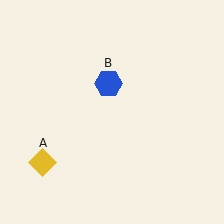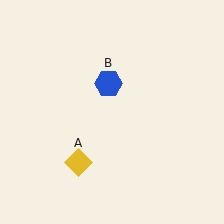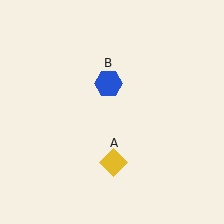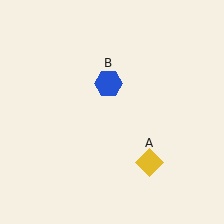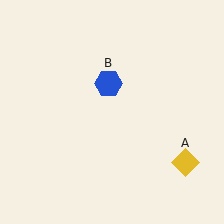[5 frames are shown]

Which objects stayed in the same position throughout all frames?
Blue hexagon (object B) remained stationary.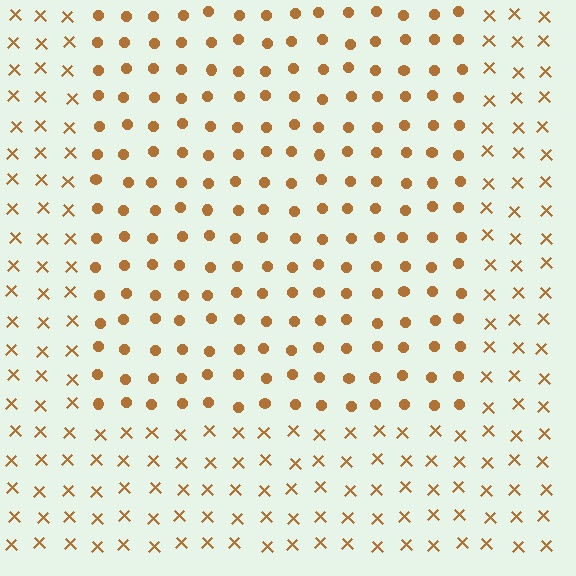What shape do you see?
I see a rectangle.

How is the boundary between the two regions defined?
The boundary is defined by a change in element shape: circles inside vs. X marks outside. All elements share the same color and spacing.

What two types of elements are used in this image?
The image uses circles inside the rectangle region and X marks outside it.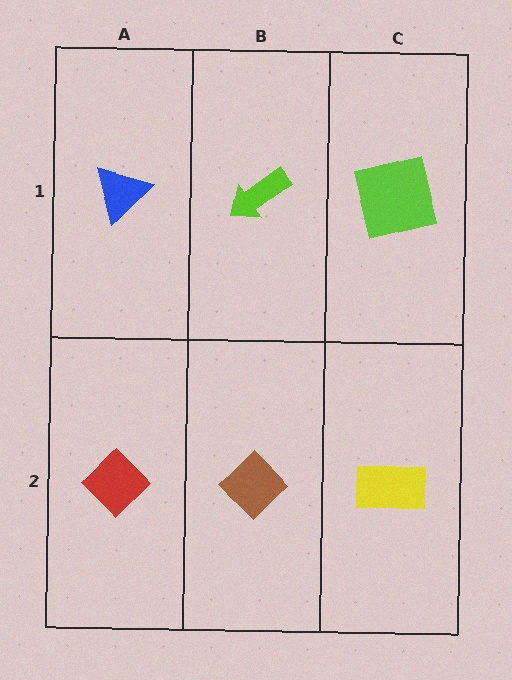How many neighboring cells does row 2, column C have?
2.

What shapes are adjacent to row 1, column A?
A red diamond (row 2, column A), a lime arrow (row 1, column B).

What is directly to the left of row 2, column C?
A brown diamond.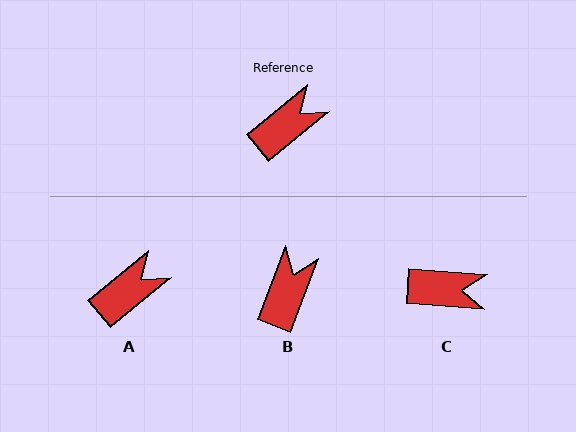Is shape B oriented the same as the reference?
No, it is off by about 30 degrees.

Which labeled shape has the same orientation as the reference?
A.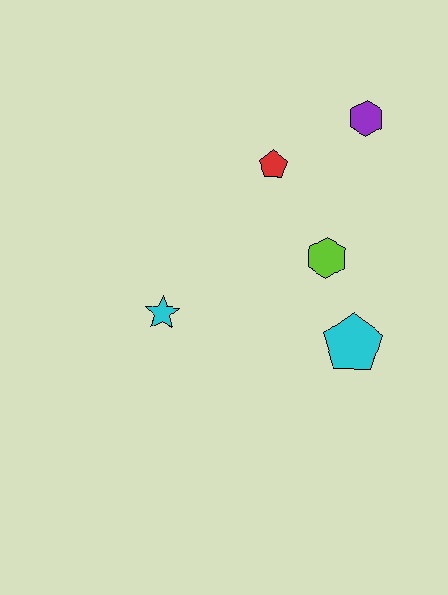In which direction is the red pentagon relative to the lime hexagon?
The red pentagon is above the lime hexagon.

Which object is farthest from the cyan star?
The purple hexagon is farthest from the cyan star.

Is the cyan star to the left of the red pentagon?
Yes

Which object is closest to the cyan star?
The lime hexagon is closest to the cyan star.